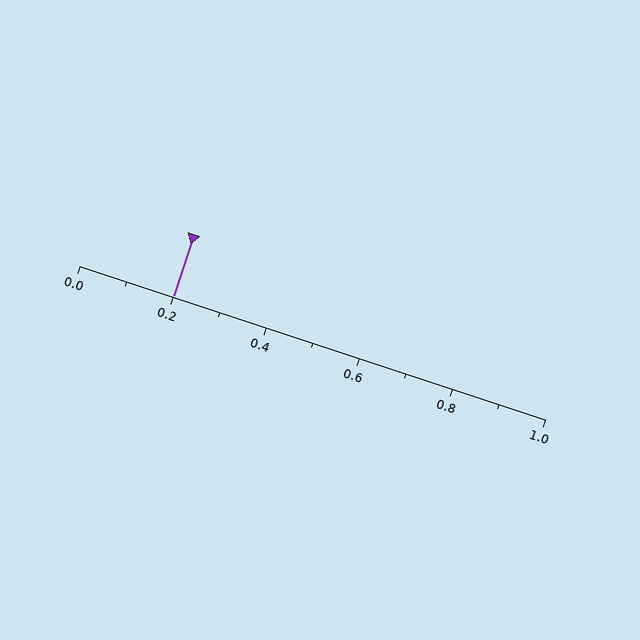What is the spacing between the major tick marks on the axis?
The major ticks are spaced 0.2 apart.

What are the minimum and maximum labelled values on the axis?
The axis runs from 0.0 to 1.0.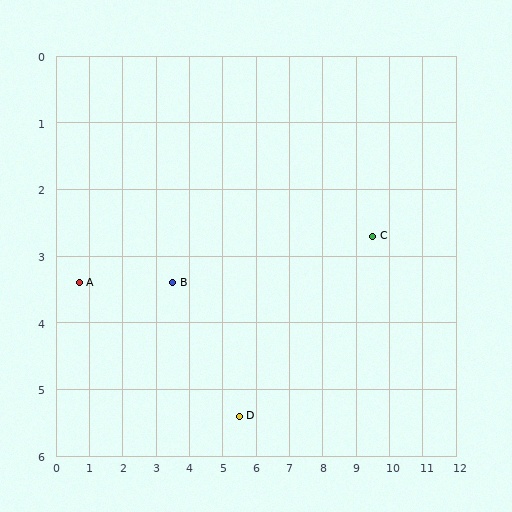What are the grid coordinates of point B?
Point B is at approximately (3.5, 3.4).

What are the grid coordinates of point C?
Point C is at approximately (9.5, 2.7).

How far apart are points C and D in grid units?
Points C and D are about 4.8 grid units apart.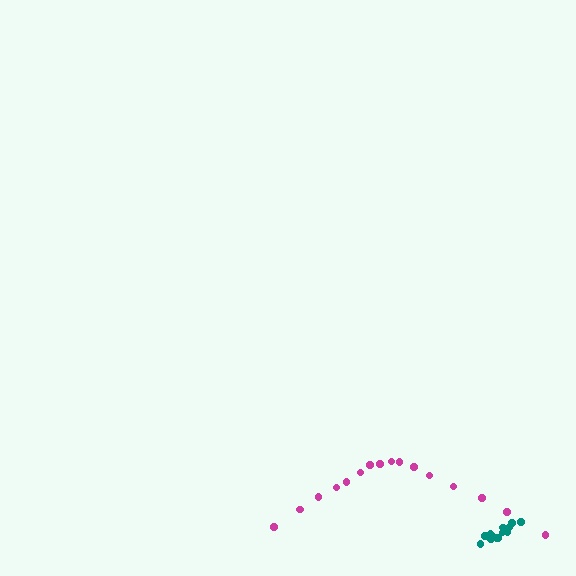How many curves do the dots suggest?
There are 2 distinct paths.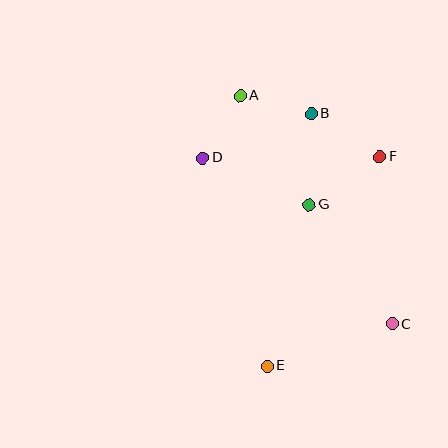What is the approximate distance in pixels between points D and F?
The distance between D and F is approximately 177 pixels.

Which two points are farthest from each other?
Points A and C are farthest from each other.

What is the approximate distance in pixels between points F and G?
The distance between F and G is approximately 85 pixels.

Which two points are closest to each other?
Points A and D are closest to each other.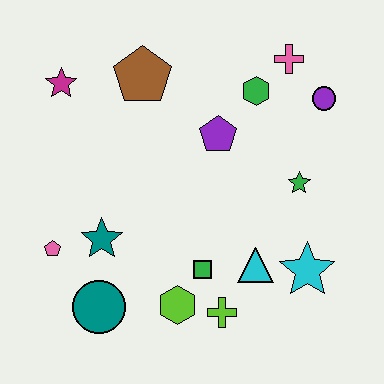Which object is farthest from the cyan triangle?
The magenta star is farthest from the cyan triangle.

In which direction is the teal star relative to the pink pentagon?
The teal star is to the right of the pink pentagon.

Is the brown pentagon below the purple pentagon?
No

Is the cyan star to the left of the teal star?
No